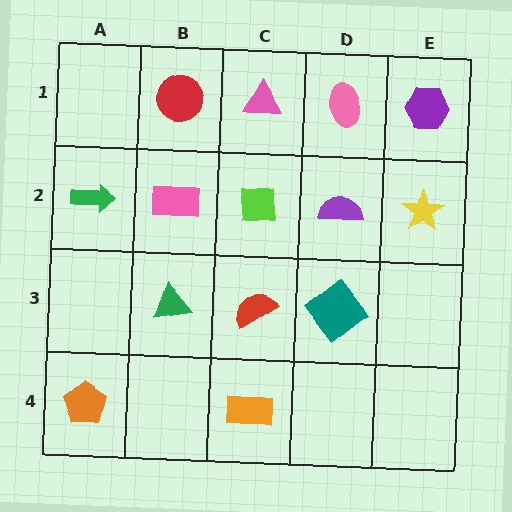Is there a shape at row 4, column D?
No, that cell is empty.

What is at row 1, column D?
A pink ellipse.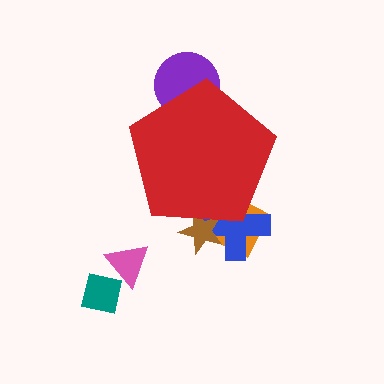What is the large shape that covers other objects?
A red pentagon.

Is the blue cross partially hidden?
Yes, the blue cross is partially hidden behind the red pentagon.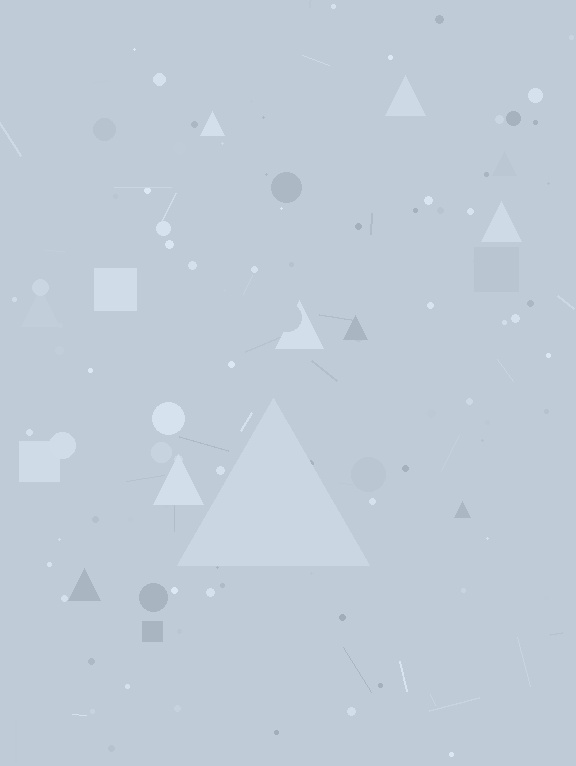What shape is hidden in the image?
A triangle is hidden in the image.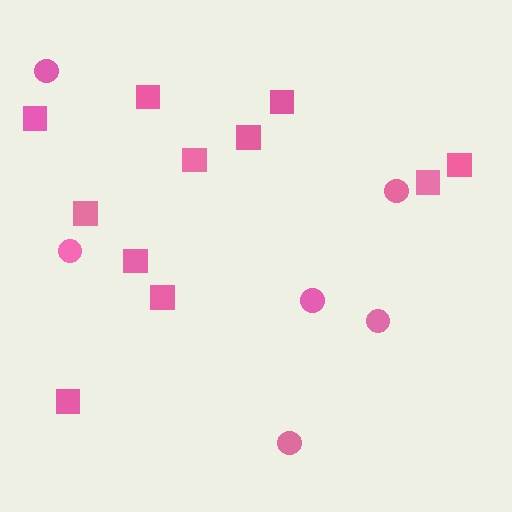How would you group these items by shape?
There are 2 groups: one group of squares (11) and one group of circles (6).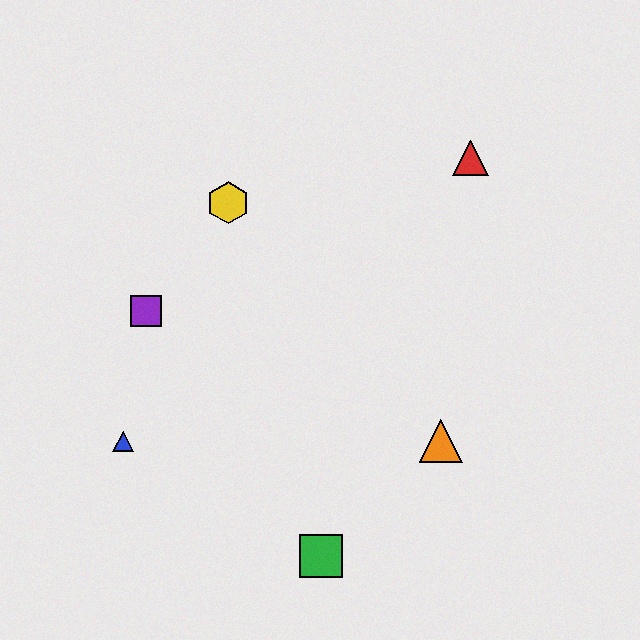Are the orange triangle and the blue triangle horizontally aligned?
Yes, both are at y≈441.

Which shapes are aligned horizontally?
The blue triangle, the orange triangle are aligned horizontally.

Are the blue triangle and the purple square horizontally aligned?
No, the blue triangle is at y≈441 and the purple square is at y≈311.